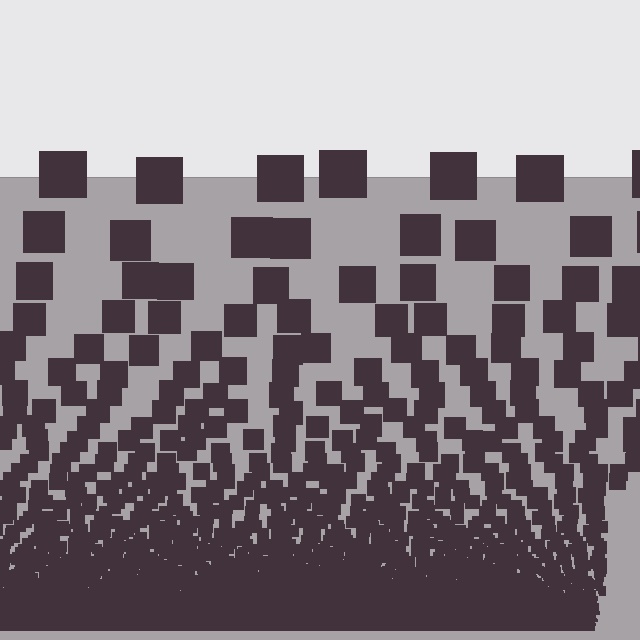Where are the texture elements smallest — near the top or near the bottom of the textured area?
Near the bottom.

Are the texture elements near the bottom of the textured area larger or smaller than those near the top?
Smaller. The gradient is inverted — elements near the bottom are smaller and denser.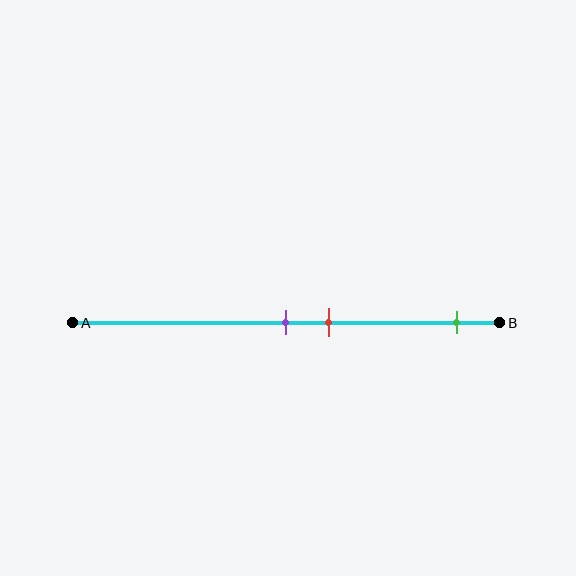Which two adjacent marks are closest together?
The purple and red marks are the closest adjacent pair.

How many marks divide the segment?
There are 3 marks dividing the segment.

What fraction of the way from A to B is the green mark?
The green mark is approximately 90% (0.9) of the way from A to B.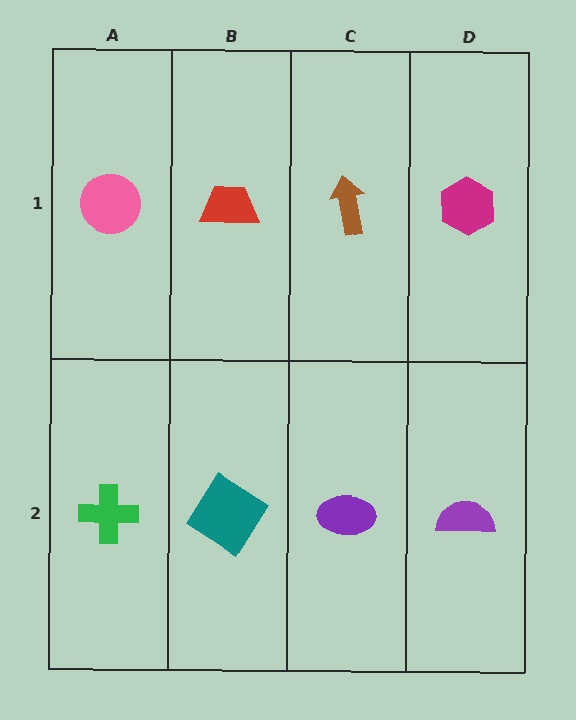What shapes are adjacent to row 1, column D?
A purple semicircle (row 2, column D), a brown arrow (row 1, column C).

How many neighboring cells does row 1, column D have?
2.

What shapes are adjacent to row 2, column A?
A pink circle (row 1, column A), a teal diamond (row 2, column B).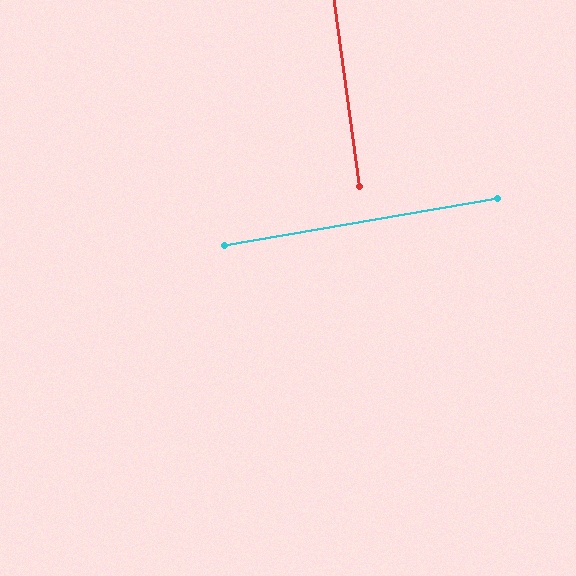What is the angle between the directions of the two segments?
Approximately 88 degrees.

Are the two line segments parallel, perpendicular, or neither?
Perpendicular — they meet at approximately 88°.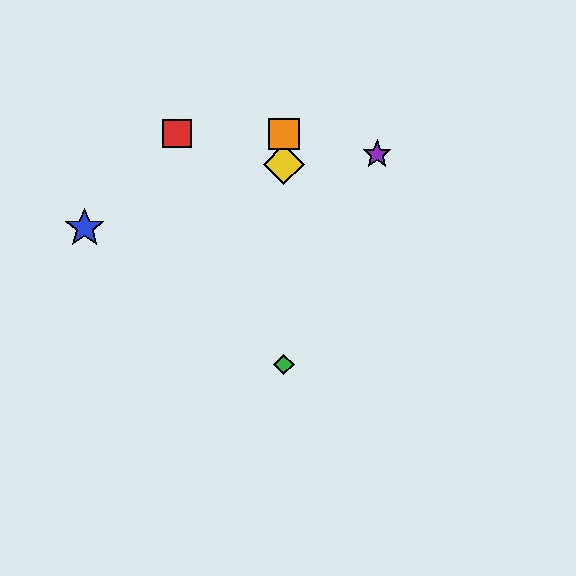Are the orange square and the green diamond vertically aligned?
Yes, both are at x≈284.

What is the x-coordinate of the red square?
The red square is at x≈177.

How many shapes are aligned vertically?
3 shapes (the green diamond, the yellow diamond, the orange square) are aligned vertically.